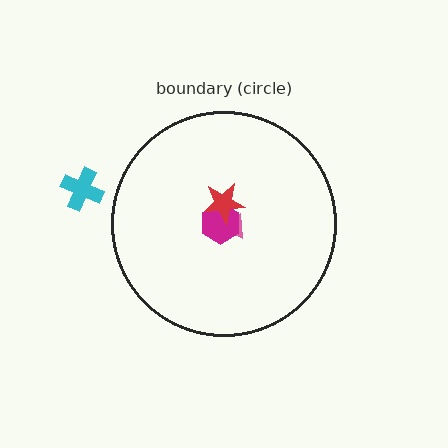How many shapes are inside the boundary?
3 inside, 1 outside.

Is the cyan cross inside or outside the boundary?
Outside.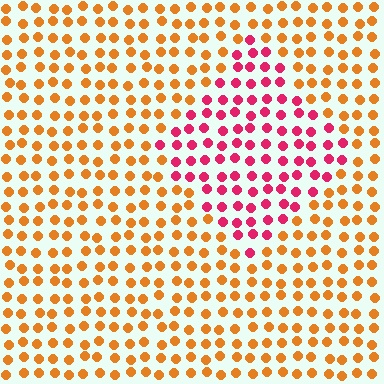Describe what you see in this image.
The image is filled with small orange elements in a uniform arrangement. A diamond-shaped region is visible where the elements are tinted to a slightly different hue, forming a subtle color boundary.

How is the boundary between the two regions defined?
The boundary is defined purely by a slight shift in hue (about 52 degrees). Spacing, size, and orientation are identical on both sides.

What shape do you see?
I see a diamond.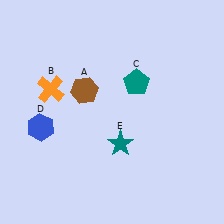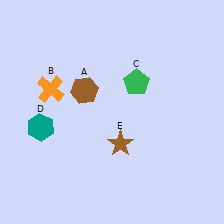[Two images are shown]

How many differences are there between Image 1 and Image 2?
There are 3 differences between the two images.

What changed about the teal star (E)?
In Image 1, E is teal. In Image 2, it changed to brown.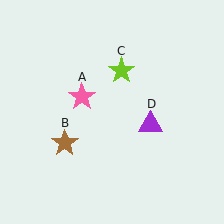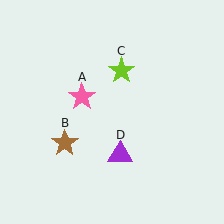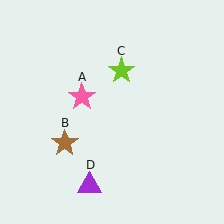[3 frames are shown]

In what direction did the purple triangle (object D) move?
The purple triangle (object D) moved down and to the left.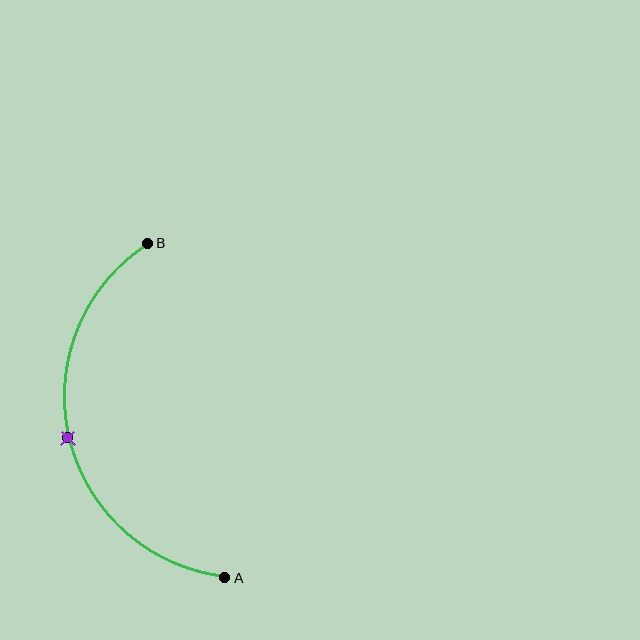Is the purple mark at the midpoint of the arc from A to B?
Yes. The purple mark lies on the arc at equal arc-length from both A and B — it is the arc midpoint.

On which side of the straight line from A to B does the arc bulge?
The arc bulges to the left of the straight line connecting A and B.